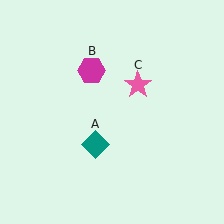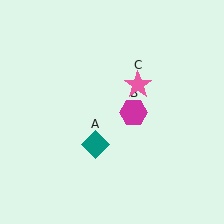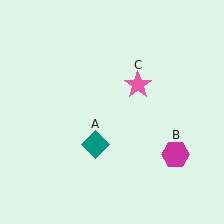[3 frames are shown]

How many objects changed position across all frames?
1 object changed position: magenta hexagon (object B).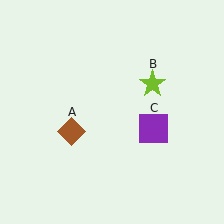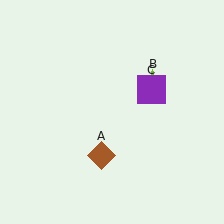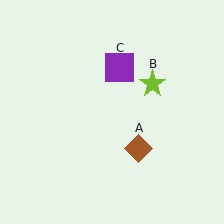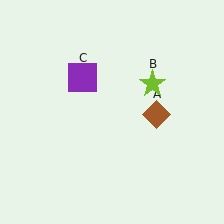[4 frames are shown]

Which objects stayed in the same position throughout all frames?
Lime star (object B) remained stationary.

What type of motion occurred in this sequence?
The brown diamond (object A), purple square (object C) rotated counterclockwise around the center of the scene.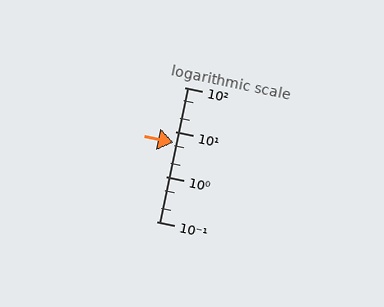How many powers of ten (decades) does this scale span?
The scale spans 3 decades, from 0.1 to 100.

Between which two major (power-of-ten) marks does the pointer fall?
The pointer is between 1 and 10.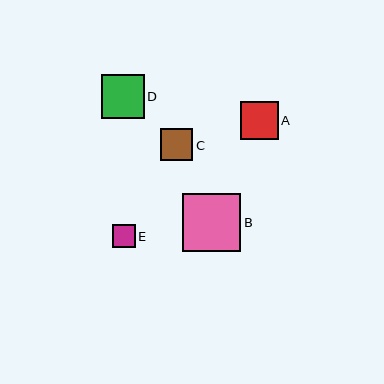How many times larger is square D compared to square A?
Square D is approximately 1.1 times the size of square A.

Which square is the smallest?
Square E is the smallest with a size of approximately 23 pixels.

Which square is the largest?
Square B is the largest with a size of approximately 58 pixels.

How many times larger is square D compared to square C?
Square D is approximately 1.3 times the size of square C.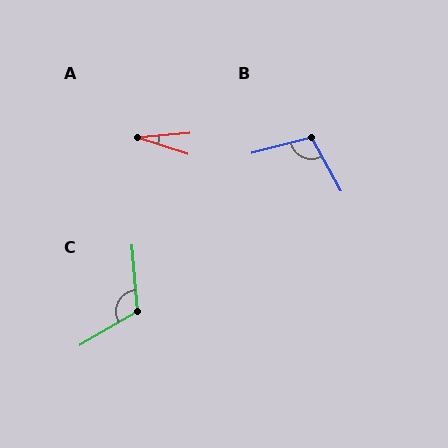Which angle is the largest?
C, at approximately 116 degrees.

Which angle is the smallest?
A, at approximately 23 degrees.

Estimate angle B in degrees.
Approximately 103 degrees.